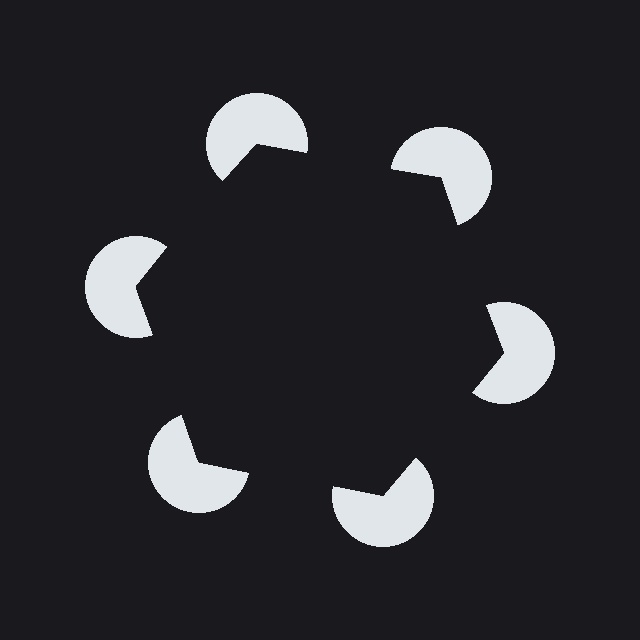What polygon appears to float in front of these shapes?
An illusory hexagon — its edges are inferred from the aligned wedge cuts in the pac-man discs, not physically drawn.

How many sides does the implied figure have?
6 sides.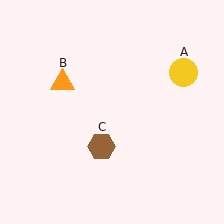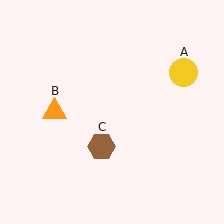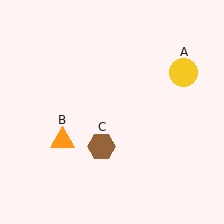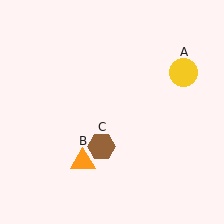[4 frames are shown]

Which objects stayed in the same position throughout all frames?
Yellow circle (object A) and brown hexagon (object C) remained stationary.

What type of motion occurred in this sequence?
The orange triangle (object B) rotated counterclockwise around the center of the scene.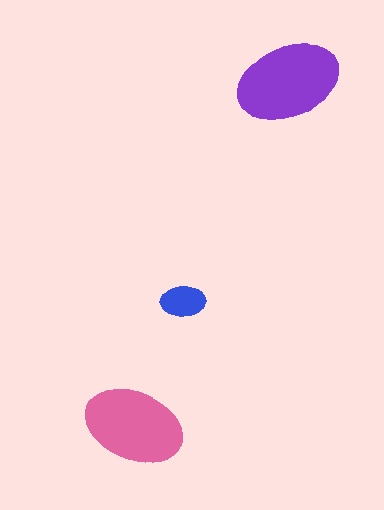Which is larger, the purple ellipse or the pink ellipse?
The purple one.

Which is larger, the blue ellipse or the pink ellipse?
The pink one.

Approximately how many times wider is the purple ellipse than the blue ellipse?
About 2.5 times wider.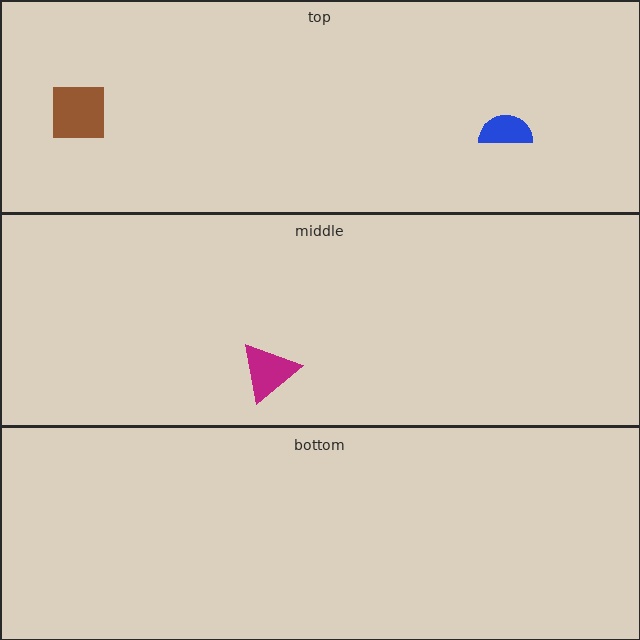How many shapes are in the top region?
2.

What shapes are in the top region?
The brown square, the blue semicircle.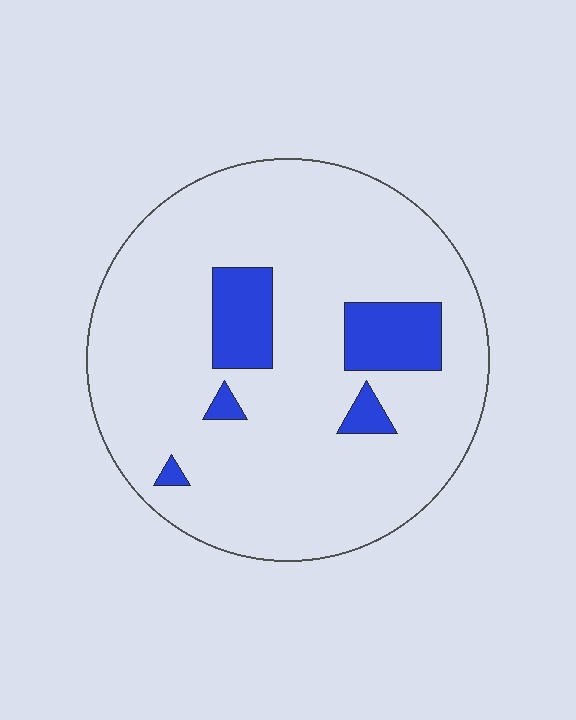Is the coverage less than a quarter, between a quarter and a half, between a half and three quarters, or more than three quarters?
Less than a quarter.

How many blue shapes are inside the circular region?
5.